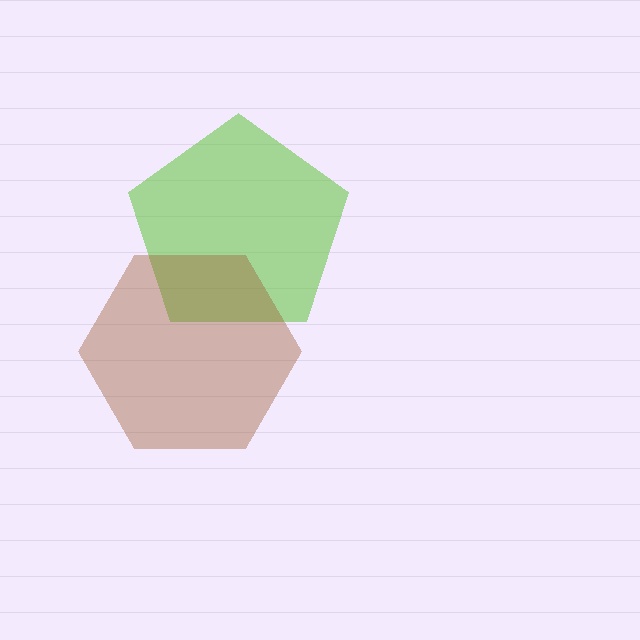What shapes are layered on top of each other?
The layered shapes are: a lime pentagon, a brown hexagon.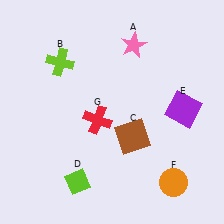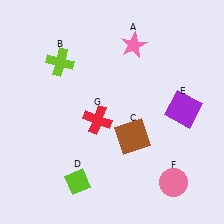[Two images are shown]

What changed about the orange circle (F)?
In Image 1, F is orange. In Image 2, it changed to pink.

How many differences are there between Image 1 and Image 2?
There is 1 difference between the two images.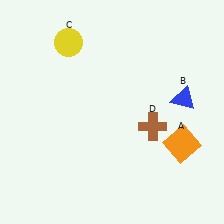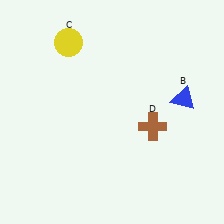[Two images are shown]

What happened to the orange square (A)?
The orange square (A) was removed in Image 2. It was in the bottom-right area of Image 1.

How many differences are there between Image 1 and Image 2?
There is 1 difference between the two images.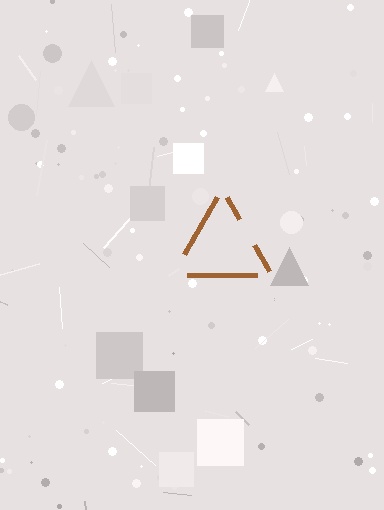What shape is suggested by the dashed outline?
The dashed outline suggests a triangle.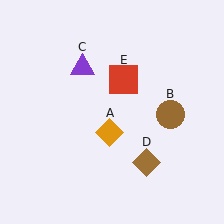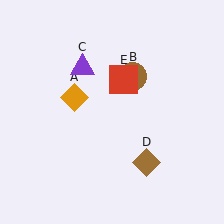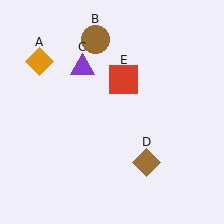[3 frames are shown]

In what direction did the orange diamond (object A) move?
The orange diamond (object A) moved up and to the left.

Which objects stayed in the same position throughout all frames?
Purple triangle (object C) and brown diamond (object D) and red square (object E) remained stationary.